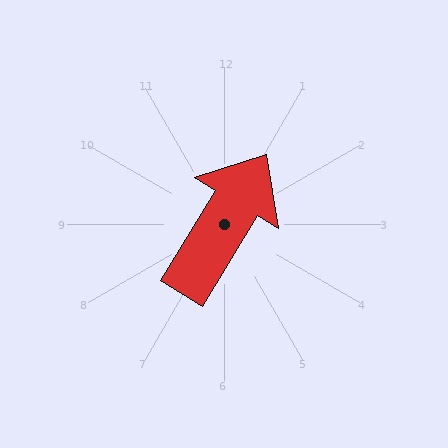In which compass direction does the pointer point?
Northeast.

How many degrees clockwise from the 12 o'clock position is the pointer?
Approximately 31 degrees.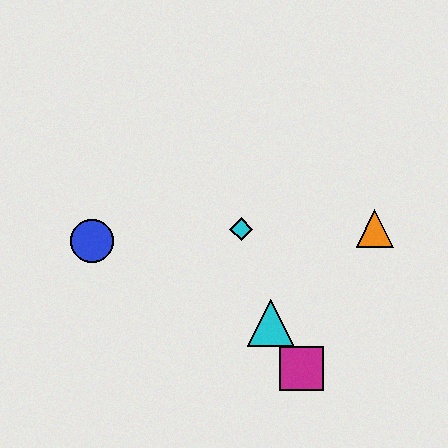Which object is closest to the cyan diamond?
The cyan triangle is closest to the cyan diamond.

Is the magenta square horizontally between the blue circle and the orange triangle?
Yes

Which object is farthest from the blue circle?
The orange triangle is farthest from the blue circle.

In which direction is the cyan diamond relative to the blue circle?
The cyan diamond is to the right of the blue circle.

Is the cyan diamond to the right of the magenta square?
No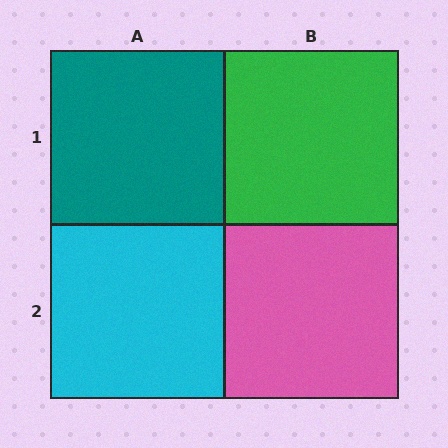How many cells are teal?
1 cell is teal.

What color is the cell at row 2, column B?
Pink.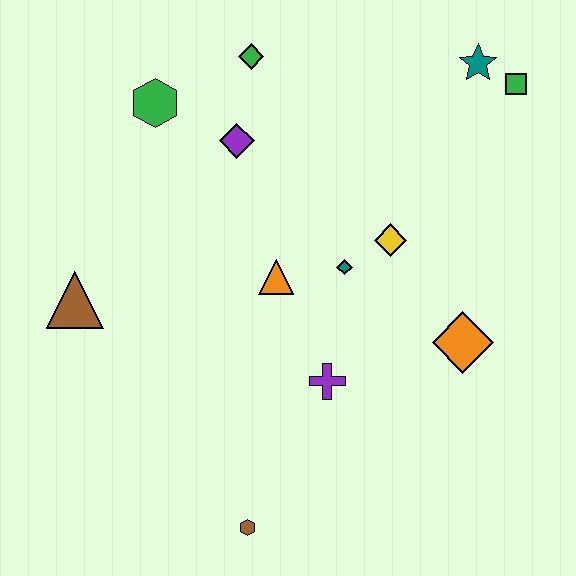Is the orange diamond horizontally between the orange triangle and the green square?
Yes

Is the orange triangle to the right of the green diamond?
Yes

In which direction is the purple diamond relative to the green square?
The purple diamond is to the left of the green square.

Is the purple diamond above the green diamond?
No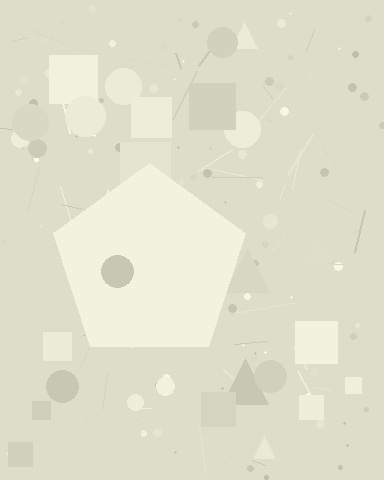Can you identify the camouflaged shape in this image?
The camouflaged shape is a pentagon.